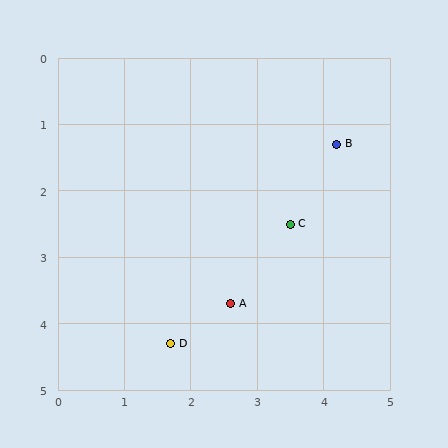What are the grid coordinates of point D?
Point D is at approximately (1.7, 4.3).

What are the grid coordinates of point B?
Point B is at approximately (4.2, 1.3).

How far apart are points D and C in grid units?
Points D and C are about 2.5 grid units apart.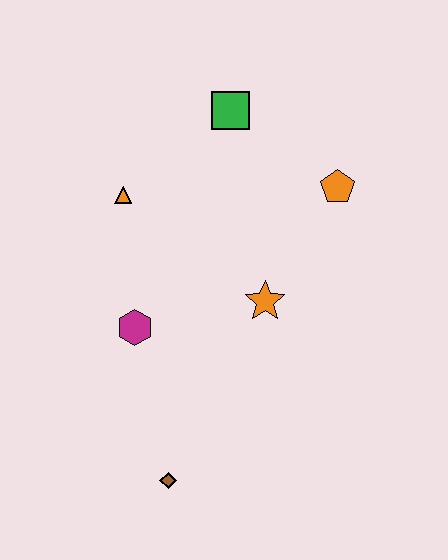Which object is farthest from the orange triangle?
The brown diamond is farthest from the orange triangle.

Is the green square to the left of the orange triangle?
No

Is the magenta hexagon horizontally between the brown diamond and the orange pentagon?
No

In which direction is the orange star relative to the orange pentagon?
The orange star is below the orange pentagon.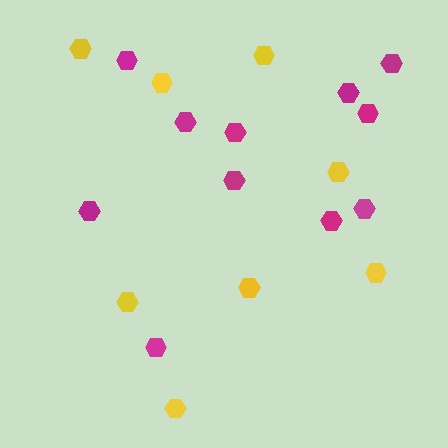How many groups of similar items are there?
There are 2 groups: one group of yellow hexagons (8) and one group of magenta hexagons (11).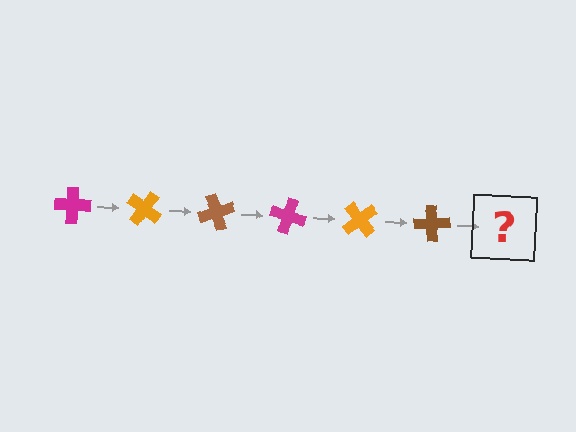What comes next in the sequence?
The next element should be a magenta cross, rotated 210 degrees from the start.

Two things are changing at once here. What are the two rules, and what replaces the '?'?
The two rules are that it rotates 35 degrees each step and the color cycles through magenta, orange, and brown. The '?' should be a magenta cross, rotated 210 degrees from the start.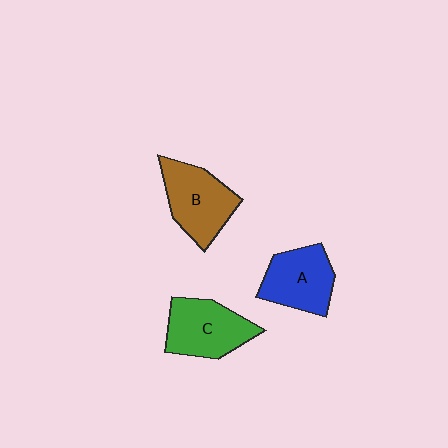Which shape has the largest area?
Shape B (brown).